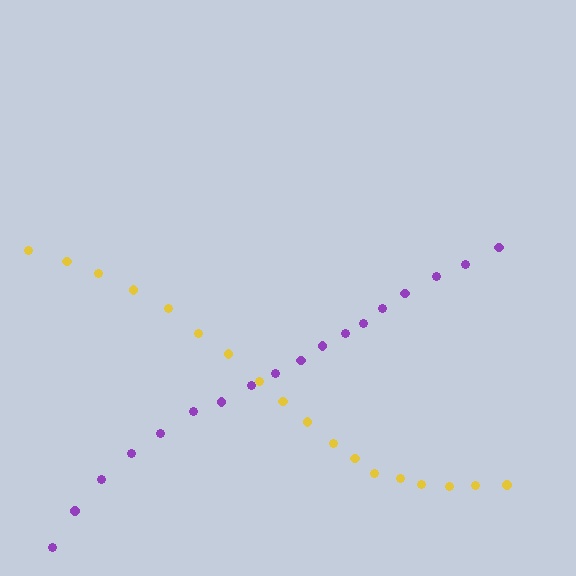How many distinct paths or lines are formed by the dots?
There are 2 distinct paths.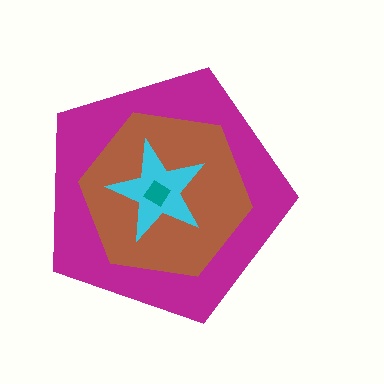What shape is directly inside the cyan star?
The teal diamond.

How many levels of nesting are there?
4.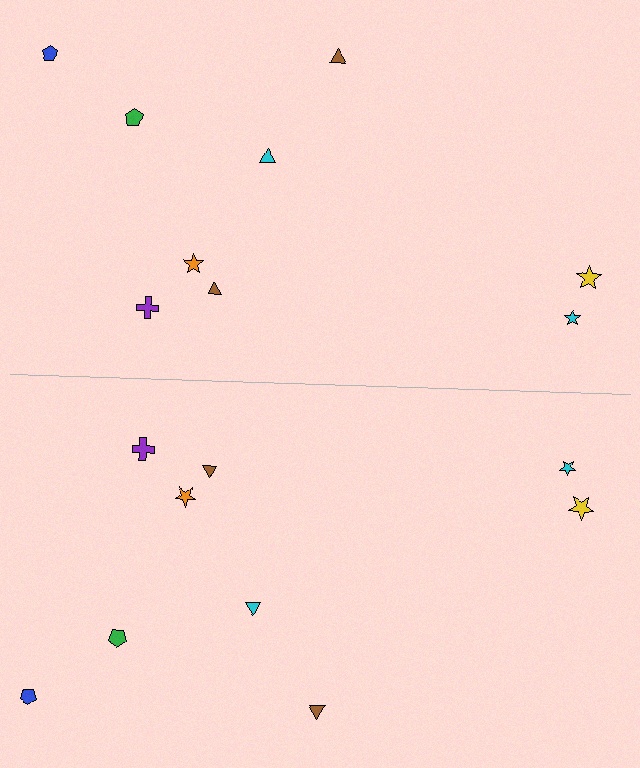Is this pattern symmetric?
Yes, this pattern has bilateral (reflection) symmetry.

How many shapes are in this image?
There are 18 shapes in this image.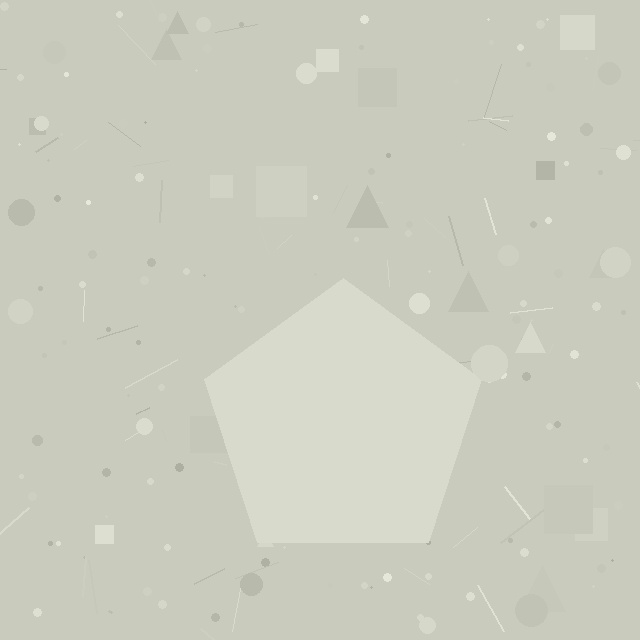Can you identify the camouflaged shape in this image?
The camouflaged shape is a pentagon.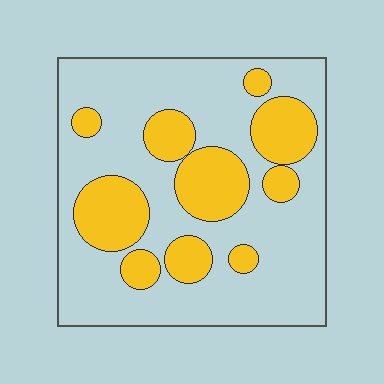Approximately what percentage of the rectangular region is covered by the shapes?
Approximately 30%.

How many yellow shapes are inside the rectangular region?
10.